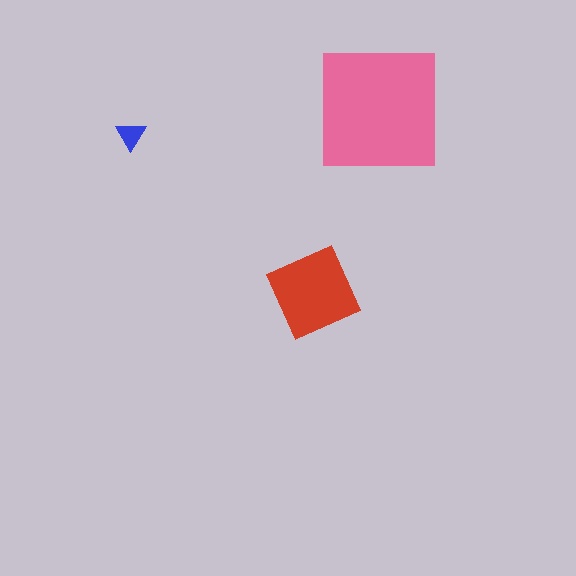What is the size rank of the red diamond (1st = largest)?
2nd.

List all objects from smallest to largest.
The blue triangle, the red diamond, the pink square.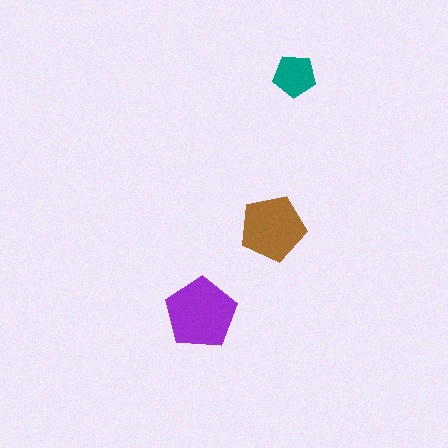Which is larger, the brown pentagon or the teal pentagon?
The brown one.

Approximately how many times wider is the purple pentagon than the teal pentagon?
About 1.5 times wider.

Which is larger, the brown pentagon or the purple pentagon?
The purple one.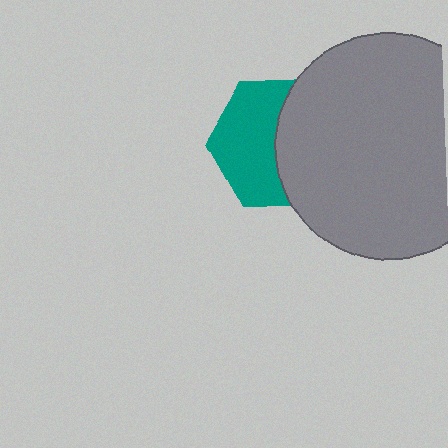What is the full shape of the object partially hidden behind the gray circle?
The partially hidden object is a teal hexagon.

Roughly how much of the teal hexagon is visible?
About half of it is visible (roughly 53%).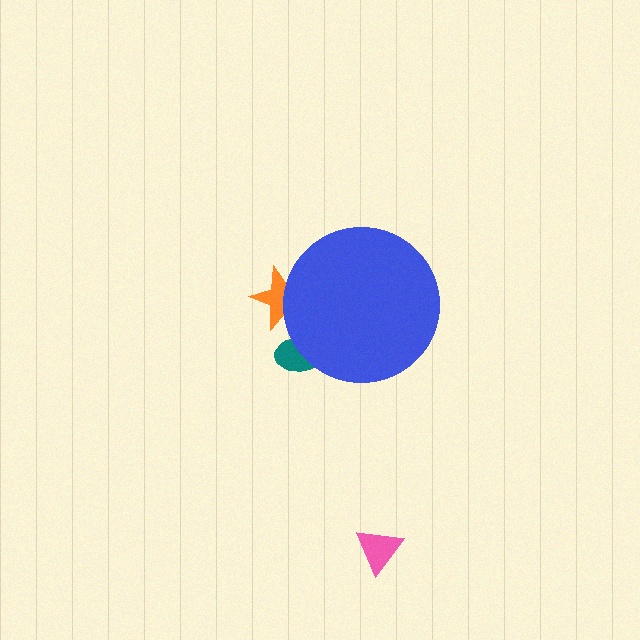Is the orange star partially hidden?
Yes, the orange star is partially hidden behind the blue circle.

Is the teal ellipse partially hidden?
Yes, the teal ellipse is partially hidden behind the blue circle.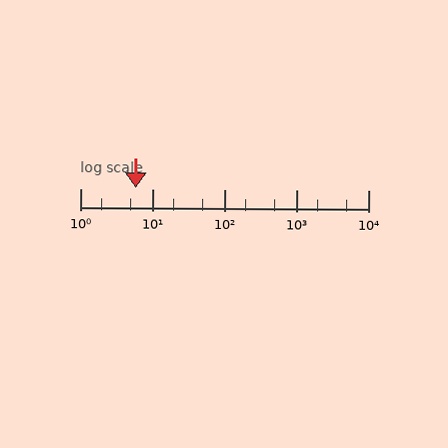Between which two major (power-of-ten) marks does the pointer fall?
The pointer is between 1 and 10.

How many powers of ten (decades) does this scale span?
The scale spans 4 decades, from 1 to 10000.